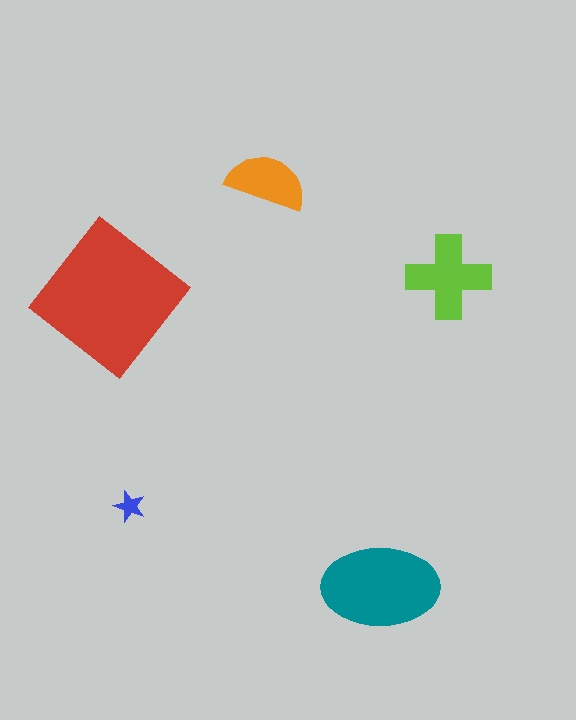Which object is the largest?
The red diamond.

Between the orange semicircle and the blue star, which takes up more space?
The orange semicircle.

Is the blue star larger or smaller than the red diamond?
Smaller.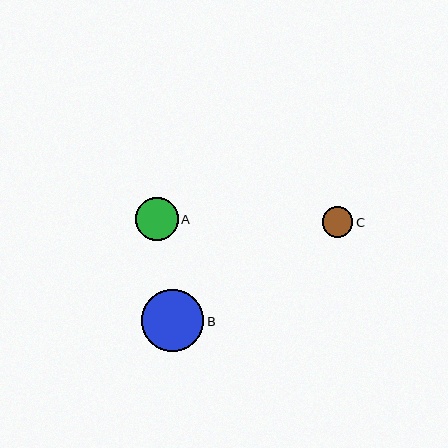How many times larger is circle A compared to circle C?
Circle A is approximately 1.4 times the size of circle C.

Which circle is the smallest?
Circle C is the smallest with a size of approximately 31 pixels.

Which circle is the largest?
Circle B is the largest with a size of approximately 63 pixels.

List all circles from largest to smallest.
From largest to smallest: B, A, C.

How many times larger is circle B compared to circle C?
Circle B is approximately 2.0 times the size of circle C.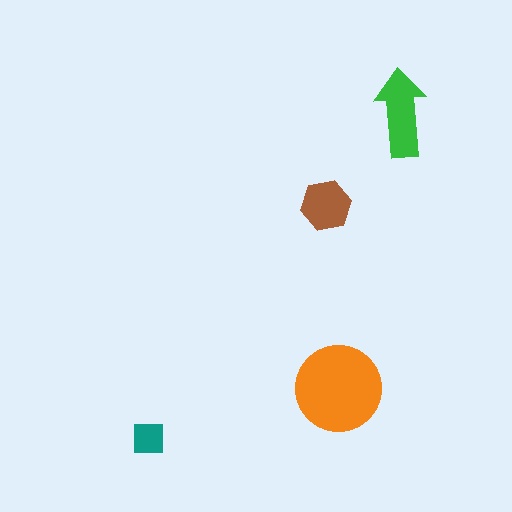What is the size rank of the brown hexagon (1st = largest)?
3rd.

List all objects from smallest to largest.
The teal square, the brown hexagon, the green arrow, the orange circle.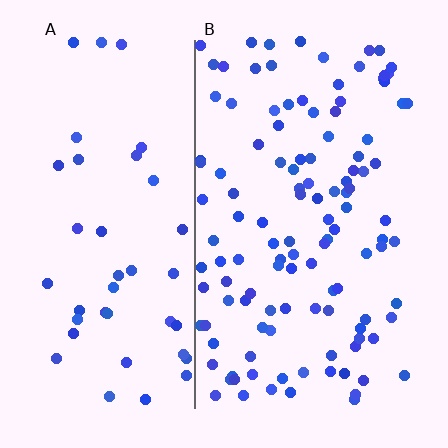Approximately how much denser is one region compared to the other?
Approximately 2.7× — region B over region A.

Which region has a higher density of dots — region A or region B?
B (the right).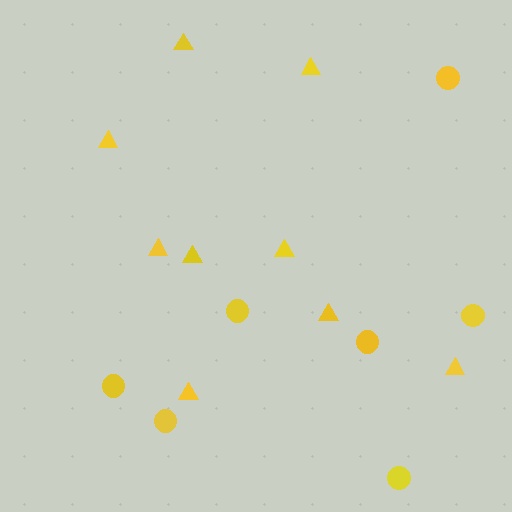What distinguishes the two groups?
There are 2 groups: one group of circles (7) and one group of triangles (9).